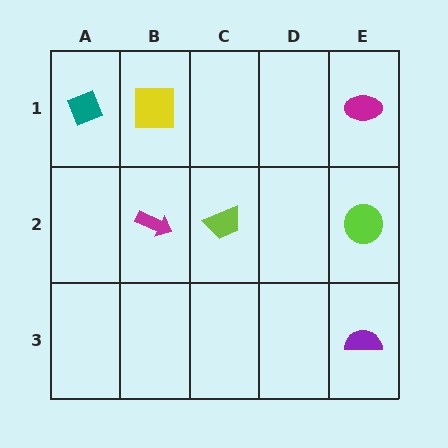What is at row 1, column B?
A yellow square.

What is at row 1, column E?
A magenta ellipse.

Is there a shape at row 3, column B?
No, that cell is empty.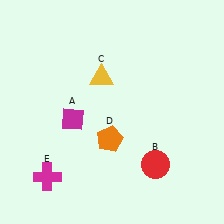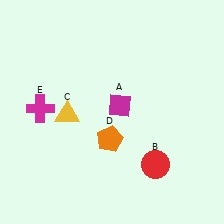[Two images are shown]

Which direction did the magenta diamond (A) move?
The magenta diamond (A) moved right.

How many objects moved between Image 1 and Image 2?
3 objects moved between the two images.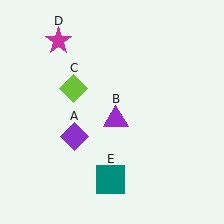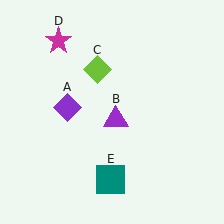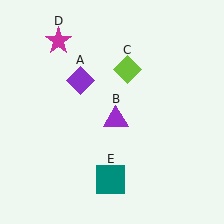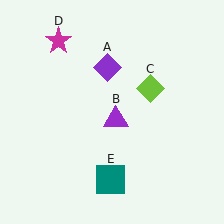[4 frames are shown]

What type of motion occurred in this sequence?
The purple diamond (object A), lime diamond (object C) rotated clockwise around the center of the scene.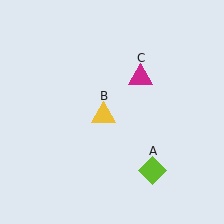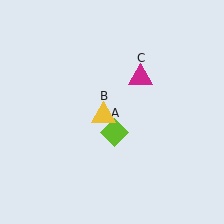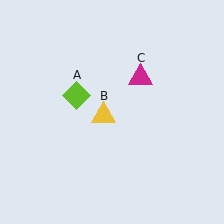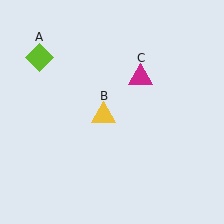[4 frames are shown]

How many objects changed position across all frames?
1 object changed position: lime diamond (object A).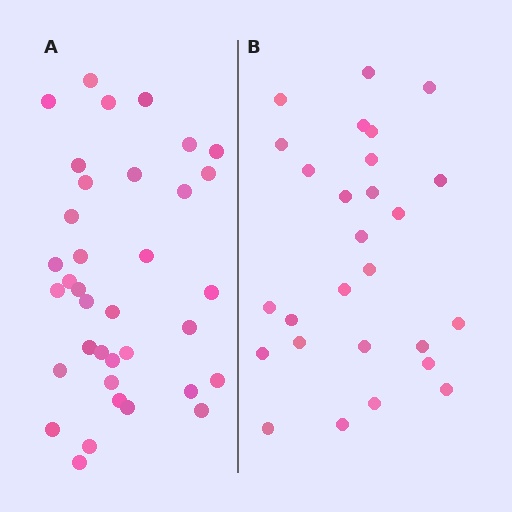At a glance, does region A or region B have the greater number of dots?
Region A (the left region) has more dots.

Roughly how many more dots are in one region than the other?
Region A has roughly 8 or so more dots than region B.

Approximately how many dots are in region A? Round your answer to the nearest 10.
About 40 dots. (The exact count is 36, which rounds to 40.)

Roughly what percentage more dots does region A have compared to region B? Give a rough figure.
About 35% more.